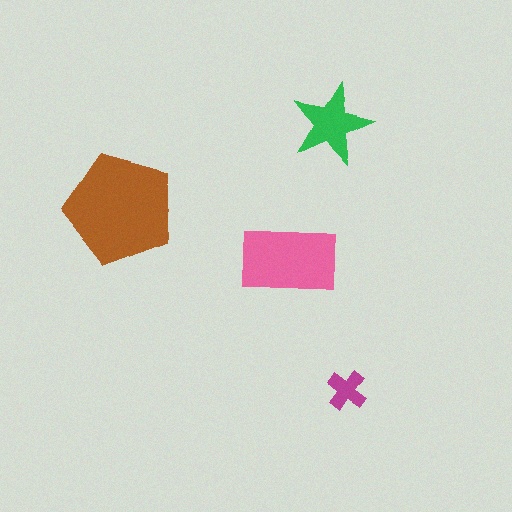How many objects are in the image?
There are 4 objects in the image.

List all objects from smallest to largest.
The magenta cross, the green star, the pink rectangle, the brown pentagon.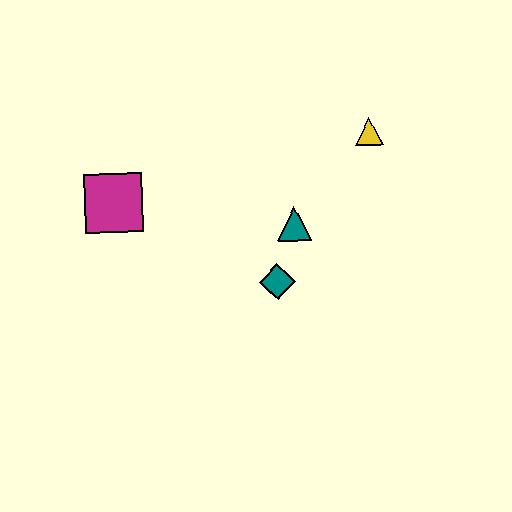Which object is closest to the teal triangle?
The teal diamond is closest to the teal triangle.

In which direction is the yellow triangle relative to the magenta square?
The yellow triangle is to the right of the magenta square.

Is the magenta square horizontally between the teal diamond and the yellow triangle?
No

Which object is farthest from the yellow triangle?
The magenta square is farthest from the yellow triangle.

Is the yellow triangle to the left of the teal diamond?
No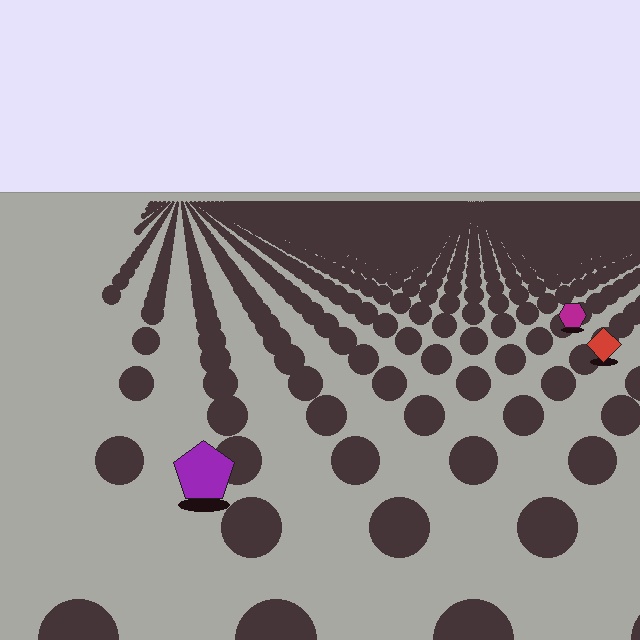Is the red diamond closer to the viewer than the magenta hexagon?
Yes. The red diamond is closer — you can tell from the texture gradient: the ground texture is coarser near it.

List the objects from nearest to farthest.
From nearest to farthest: the purple pentagon, the red diamond, the magenta hexagon.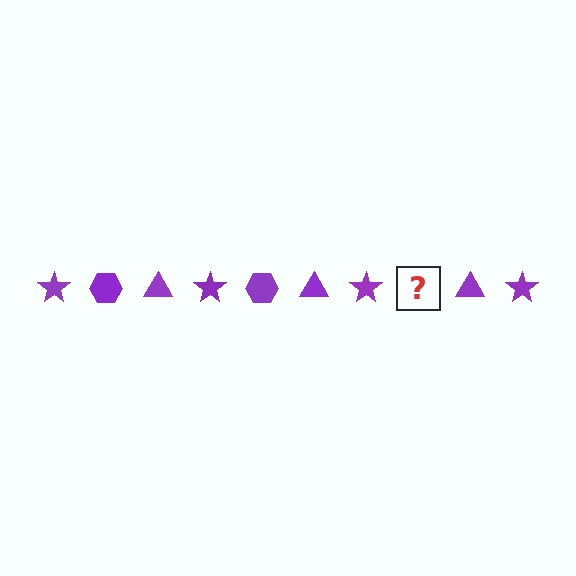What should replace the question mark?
The question mark should be replaced with a purple hexagon.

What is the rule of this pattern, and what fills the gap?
The rule is that the pattern cycles through star, hexagon, triangle shapes in purple. The gap should be filled with a purple hexagon.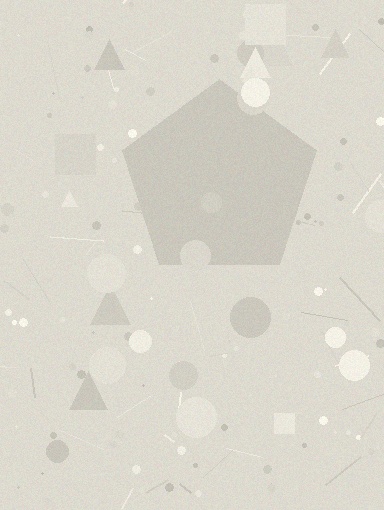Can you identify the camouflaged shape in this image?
The camouflaged shape is a pentagon.